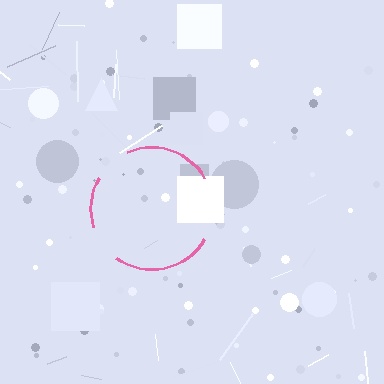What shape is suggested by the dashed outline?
The dashed outline suggests a circle.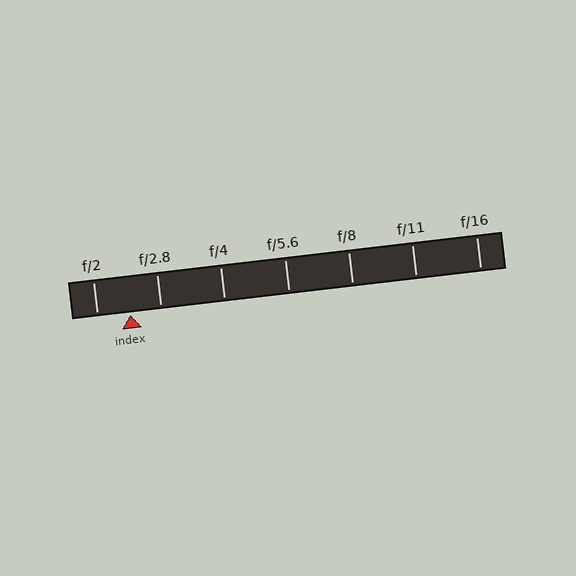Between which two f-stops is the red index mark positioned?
The index mark is between f/2 and f/2.8.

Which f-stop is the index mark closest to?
The index mark is closest to f/2.8.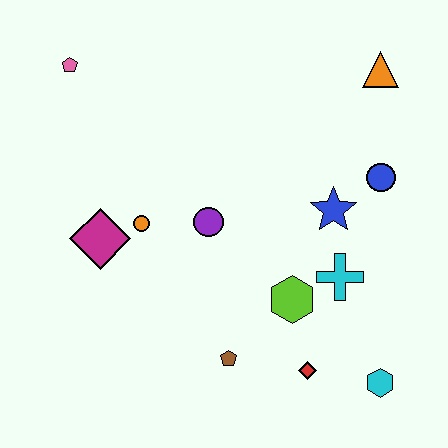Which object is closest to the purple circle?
The orange circle is closest to the purple circle.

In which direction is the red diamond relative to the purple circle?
The red diamond is below the purple circle.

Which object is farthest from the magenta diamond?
The orange triangle is farthest from the magenta diamond.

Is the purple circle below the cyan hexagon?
No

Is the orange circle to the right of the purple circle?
No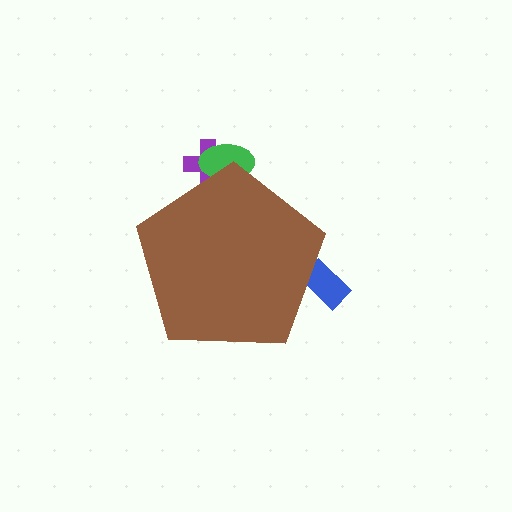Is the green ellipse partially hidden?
Yes, the green ellipse is partially hidden behind the brown pentagon.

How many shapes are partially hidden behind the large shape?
3 shapes are partially hidden.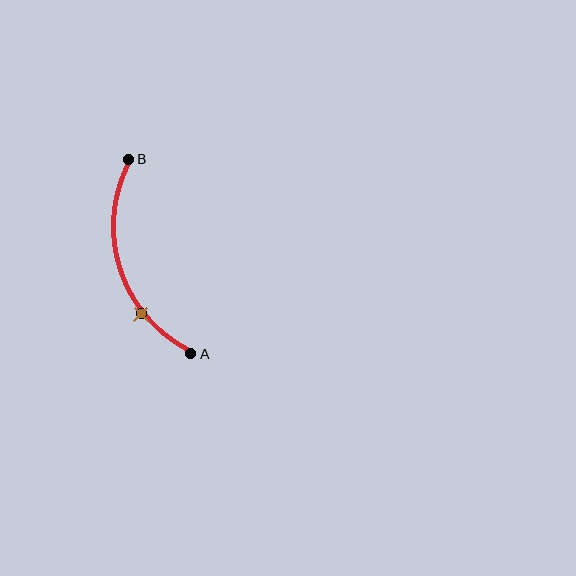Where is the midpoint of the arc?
The arc midpoint is the point on the curve farthest from the straight line joining A and B. It sits to the left of that line.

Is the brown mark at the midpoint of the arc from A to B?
No. The brown mark lies on the arc but is closer to endpoint A. The arc midpoint would be at the point on the curve equidistant along the arc from both A and B.